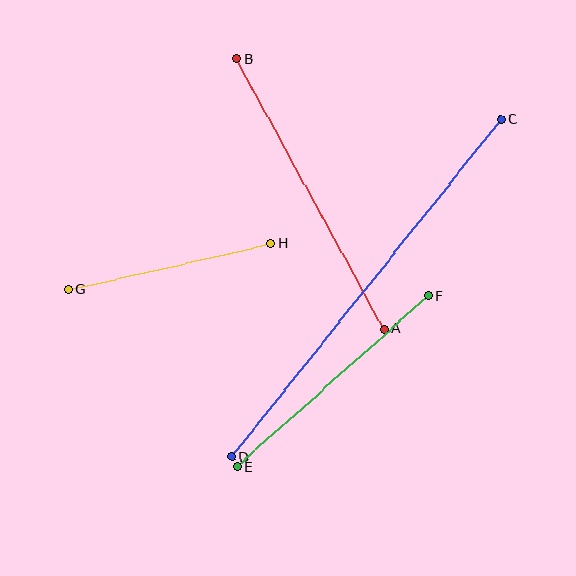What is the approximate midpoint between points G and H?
The midpoint is at approximately (170, 266) pixels.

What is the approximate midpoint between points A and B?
The midpoint is at approximately (310, 194) pixels.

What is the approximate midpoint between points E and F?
The midpoint is at approximately (333, 381) pixels.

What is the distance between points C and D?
The distance is approximately 432 pixels.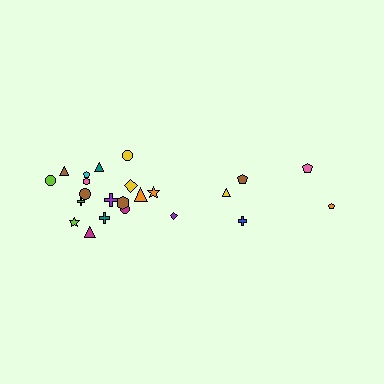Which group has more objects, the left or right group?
The left group.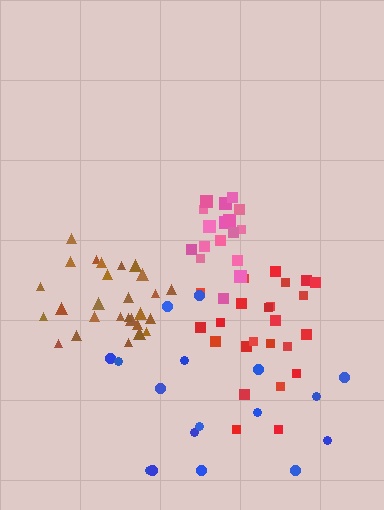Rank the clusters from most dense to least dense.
pink, brown, red, blue.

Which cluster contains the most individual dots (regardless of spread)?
Brown (27).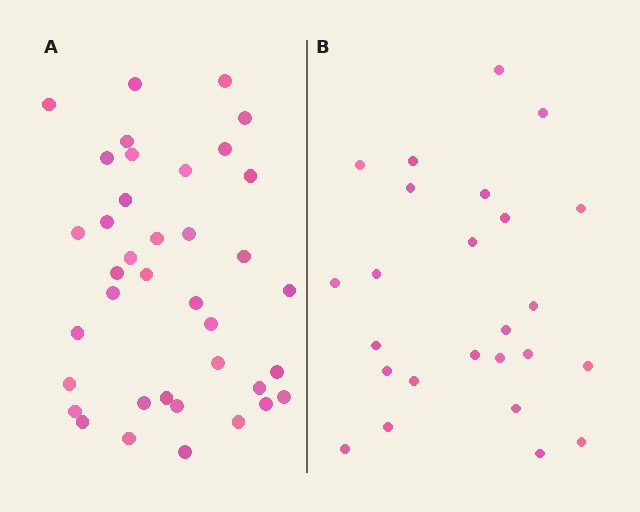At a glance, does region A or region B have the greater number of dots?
Region A (the left region) has more dots.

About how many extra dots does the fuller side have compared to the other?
Region A has approximately 15 more dots than region B.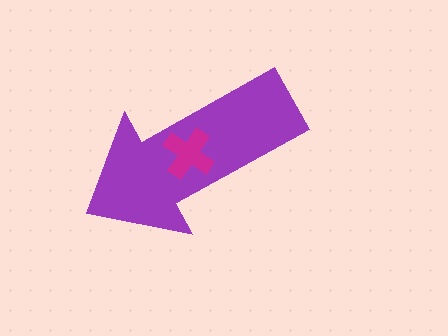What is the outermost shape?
The purple arrow.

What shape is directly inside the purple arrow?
The magenta cross.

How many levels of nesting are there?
2.